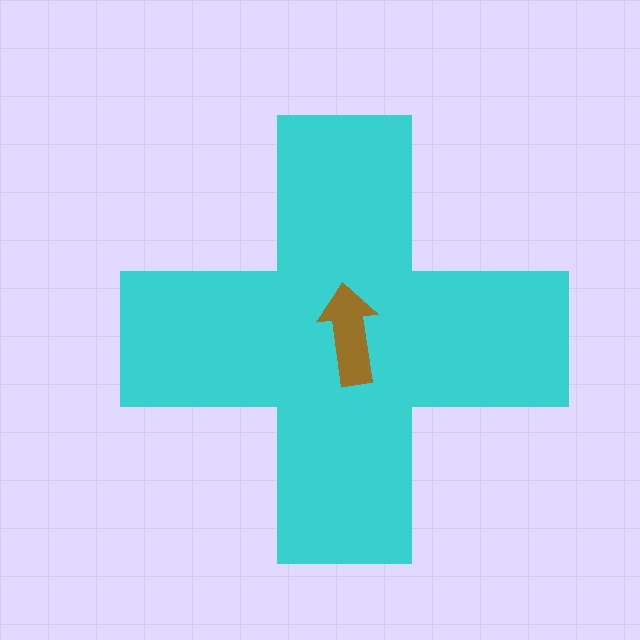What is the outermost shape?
The cyan cross.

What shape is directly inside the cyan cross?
The brown arrow.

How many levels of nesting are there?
2.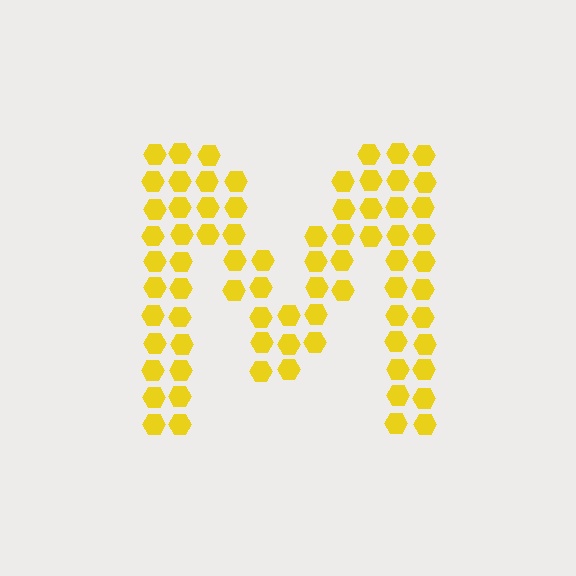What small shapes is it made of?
It is made of small hexagons.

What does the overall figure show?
The overall figure shows the letter M.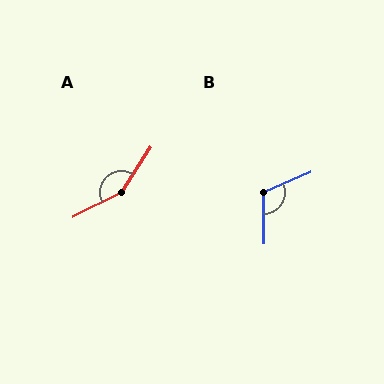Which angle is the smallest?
B, at approximately 113 degrees.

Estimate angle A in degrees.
Approximately 150 degrees.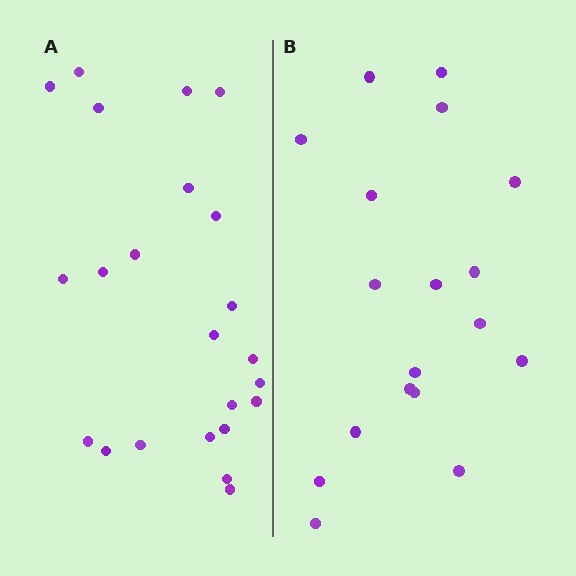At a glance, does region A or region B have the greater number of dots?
Region A (the left region) has more dots.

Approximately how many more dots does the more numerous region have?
Region A has about 5 more dots than region B.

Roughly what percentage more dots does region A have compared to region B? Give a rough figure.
About 30% more.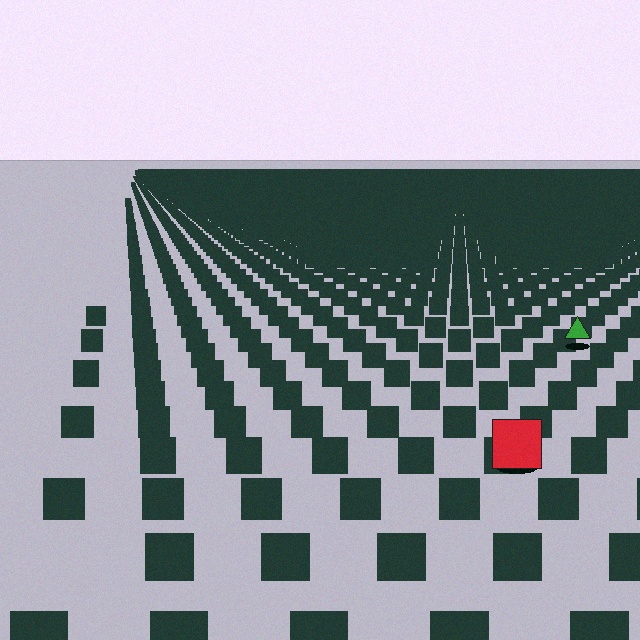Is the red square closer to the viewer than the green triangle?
Yes. The red square is closer — you can tell from the texture gradient: the ground texture is coarser near it.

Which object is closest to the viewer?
The red square is closest. The texture marks near it are larger and more spread out.